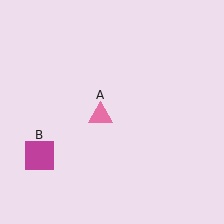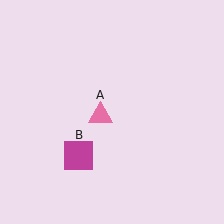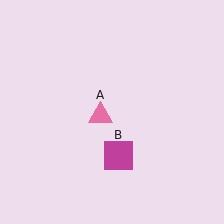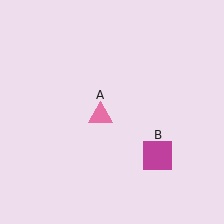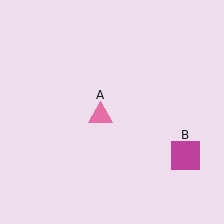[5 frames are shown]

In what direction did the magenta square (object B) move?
The magenta square (object B) moved right.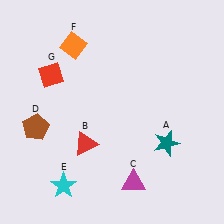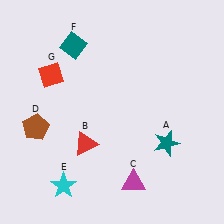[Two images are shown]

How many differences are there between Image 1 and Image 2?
There is 1 difference between the two images.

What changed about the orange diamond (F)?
In Image 1, F is orange. In Image 2, it changed to teal.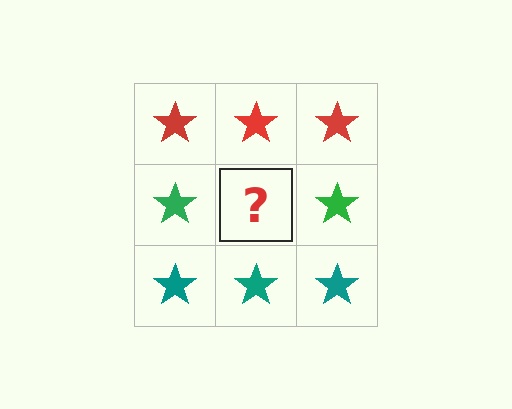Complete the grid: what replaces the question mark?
The question mark should be replaced with a green star.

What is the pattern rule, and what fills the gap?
The rule is that each row has a consistent color. The gap should be filled with a green star.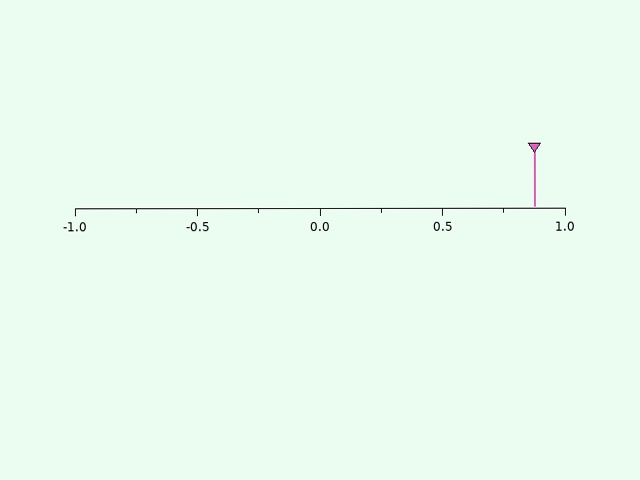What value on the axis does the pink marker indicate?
The marker indicates approximately 0.88.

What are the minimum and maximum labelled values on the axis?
The axis runs from -1.0 to 1.0.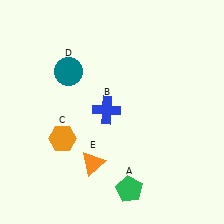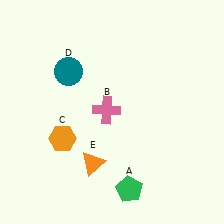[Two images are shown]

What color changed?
The cross (B) changed from blue in Image 1 to pink in Image 2.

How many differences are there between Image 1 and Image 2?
There is 1 difference between the two images.